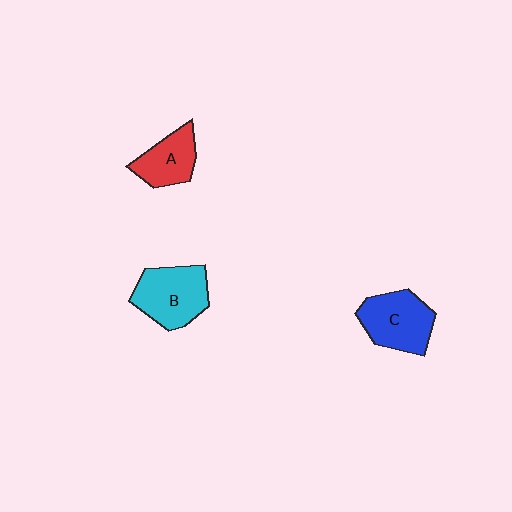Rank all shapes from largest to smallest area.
From largest to smallest: B (cyan), C (blue), A (red).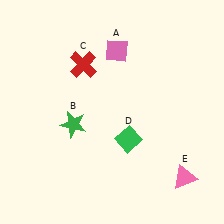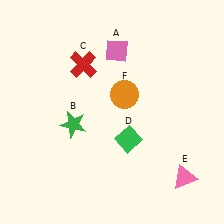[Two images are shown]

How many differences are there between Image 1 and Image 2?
There is 1 difference between the two images.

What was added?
An orange circle (F) was added in Image 2.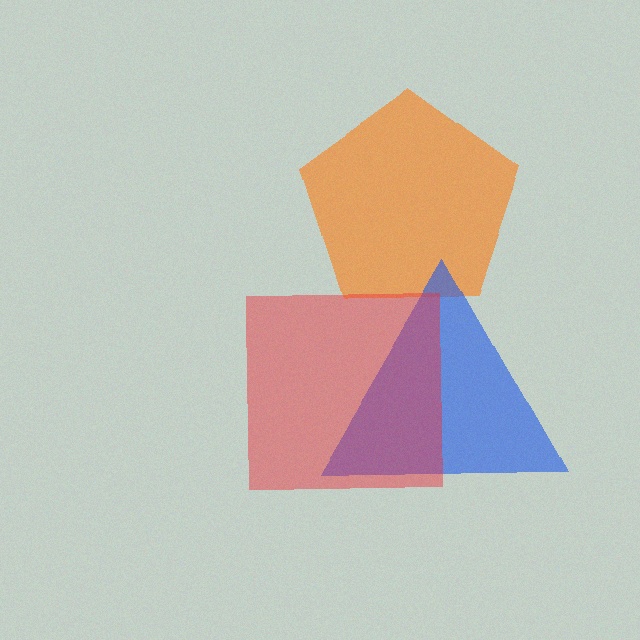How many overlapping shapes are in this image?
There are 3 overlapping shapes in the image.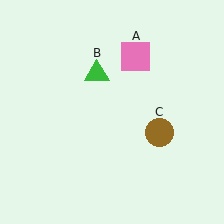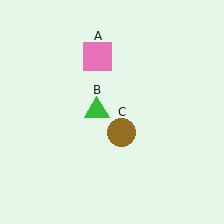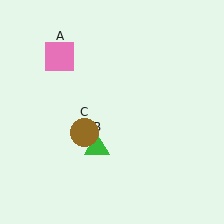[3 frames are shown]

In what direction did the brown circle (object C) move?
The brown circle (object C) moved left.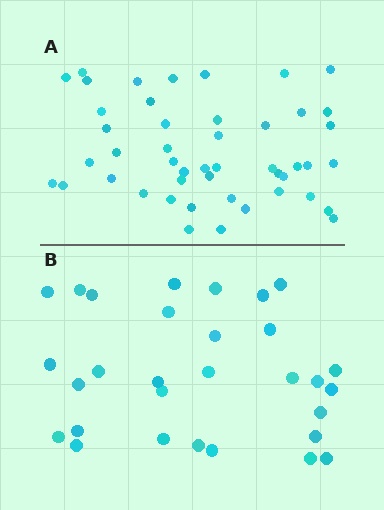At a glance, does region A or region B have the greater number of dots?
Region A (the top region) has more dots.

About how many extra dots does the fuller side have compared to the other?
Region A has approximately 15 more dots than region B.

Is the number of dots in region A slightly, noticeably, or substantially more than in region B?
Region A has substantially more. The ratio is roughly 1.6 to 1.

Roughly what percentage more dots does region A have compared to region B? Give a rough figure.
About 55% more.